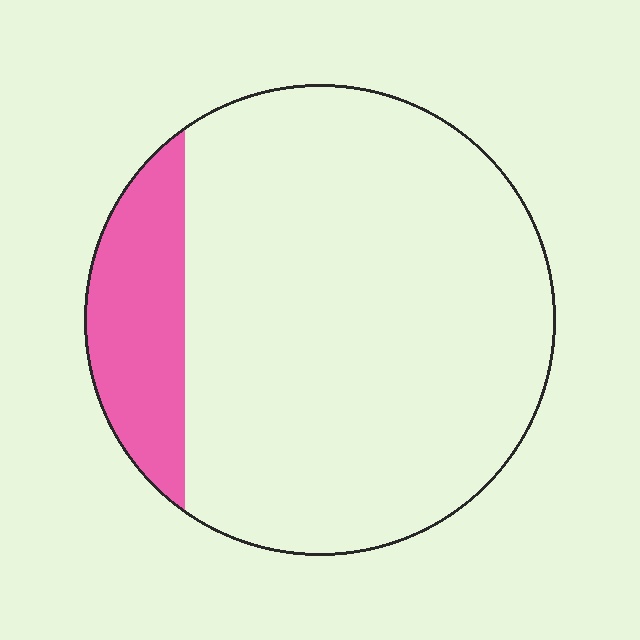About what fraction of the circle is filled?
About one sixth (1/6).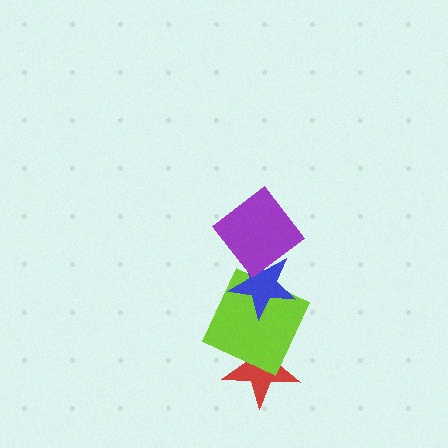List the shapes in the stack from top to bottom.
From top to bottom: the purple diamond, the blue star, the lime square, the red star.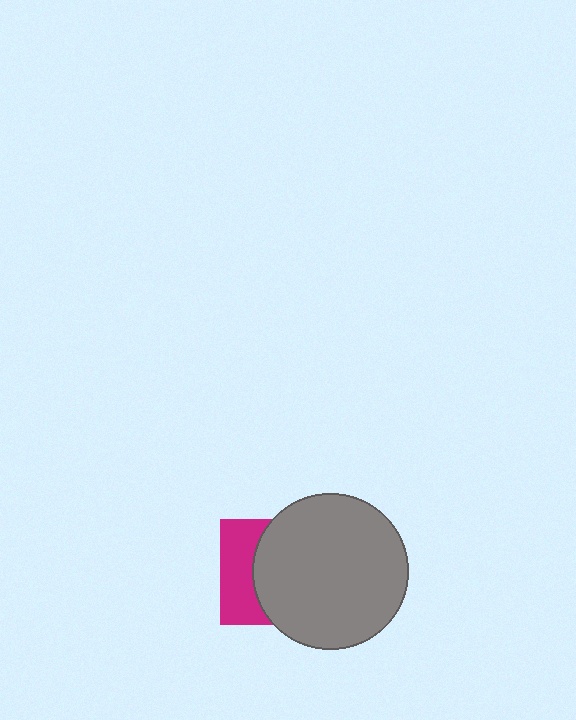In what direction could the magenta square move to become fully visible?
The magenta square could move left. That would shift it out from behind the gray circle entirely.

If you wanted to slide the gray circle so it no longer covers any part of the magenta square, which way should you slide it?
Slide it right — that is the most direct way to separate the two shapes.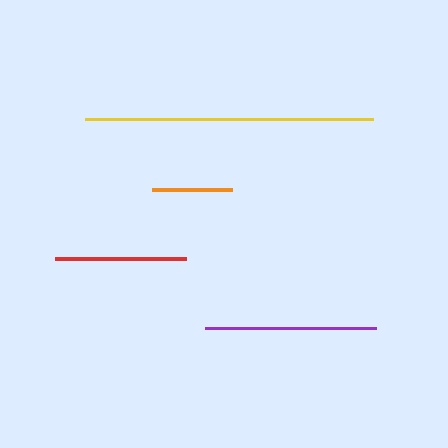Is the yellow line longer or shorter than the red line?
The yellow line is longer than the red line.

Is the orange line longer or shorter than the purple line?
The purple line is longer than the orange line.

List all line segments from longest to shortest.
From longest to shortest: yellow, purple, red, orange.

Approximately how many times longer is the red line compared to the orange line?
The red line is approximately 1.6 times the length of the orange line.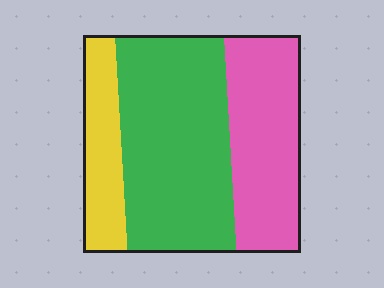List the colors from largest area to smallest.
From largest to smallest: green, pink, yellow.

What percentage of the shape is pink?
Pink takes up between a sixth and a third of the shape.